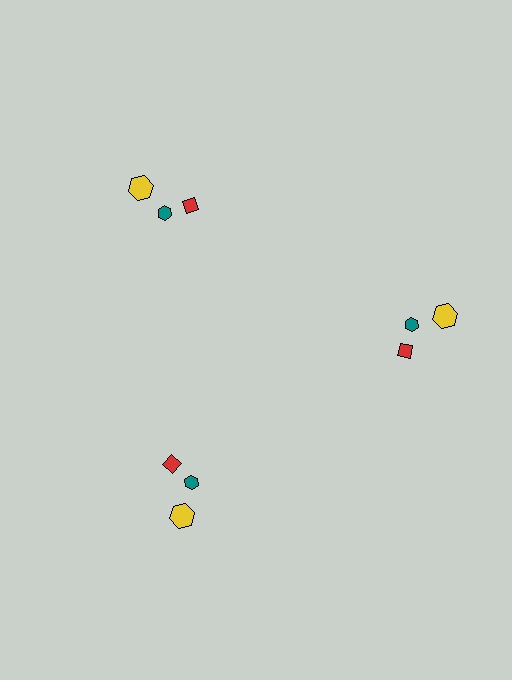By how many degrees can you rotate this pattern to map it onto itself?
The pattern maps onto itself every 120 degrees of rotation.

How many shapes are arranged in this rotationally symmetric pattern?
There are 9 shapes, arranged in 3 groups of 3.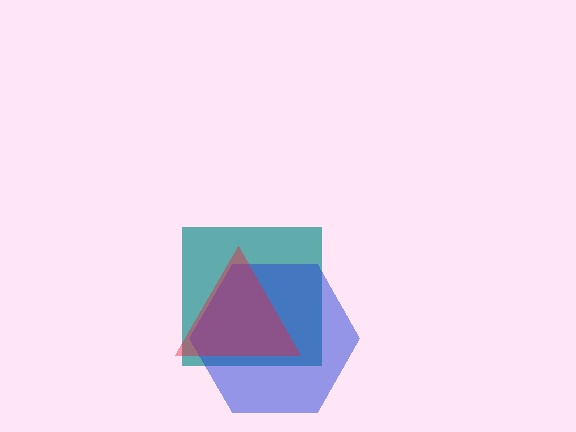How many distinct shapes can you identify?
There are 3 distinct shapes: a teal square, a blue hexagon, a red triangle.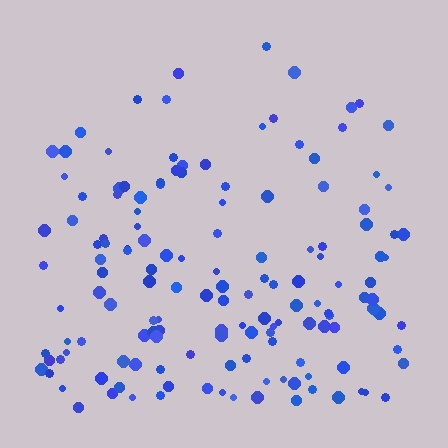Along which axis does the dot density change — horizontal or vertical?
Vertical.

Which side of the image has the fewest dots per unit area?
The top.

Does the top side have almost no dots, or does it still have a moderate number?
Still a moderate number, just noticeably fewer than the bottom.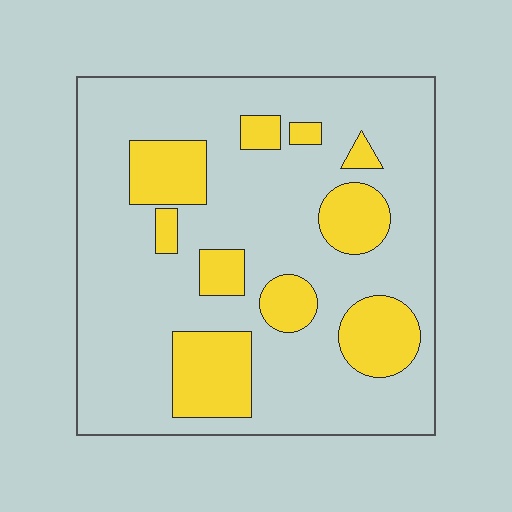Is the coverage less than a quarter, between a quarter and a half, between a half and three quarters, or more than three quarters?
Less than a quarter.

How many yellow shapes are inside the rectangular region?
10.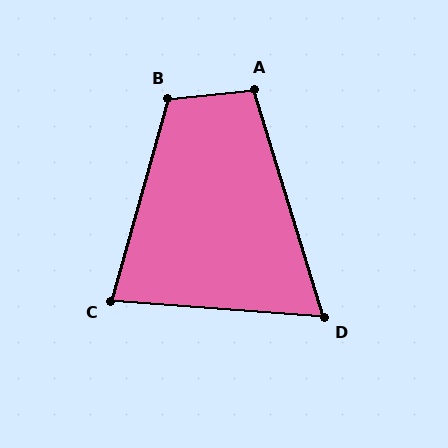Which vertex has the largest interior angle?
B, at approximately 112 degrees.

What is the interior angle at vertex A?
Approximately 101 degrees (obtuse).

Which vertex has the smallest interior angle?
D, at approximately 68 degrees.